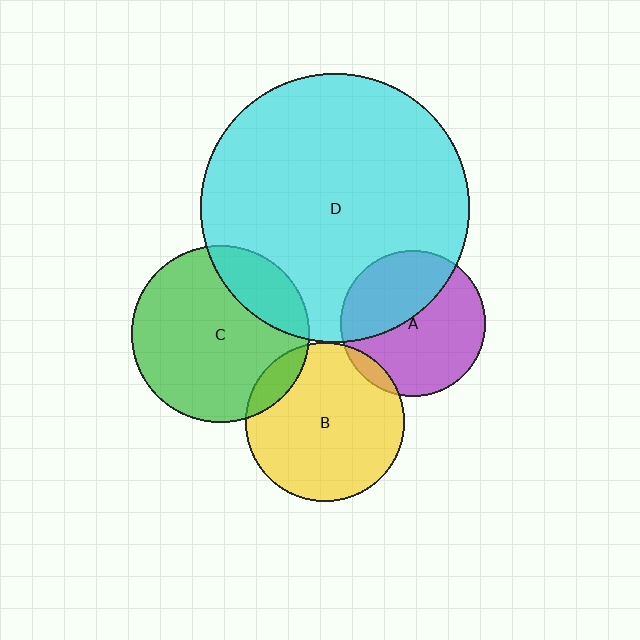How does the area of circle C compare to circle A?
Approximately 1.5 times.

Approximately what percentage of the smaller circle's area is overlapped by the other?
Approximately 20%.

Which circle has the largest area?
Circle D (cyan).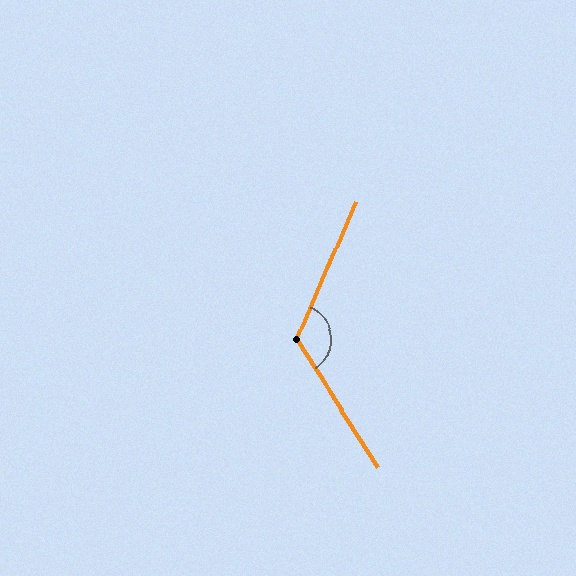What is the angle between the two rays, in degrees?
Approximately 124 degrees.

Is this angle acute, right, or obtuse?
It is obtuse.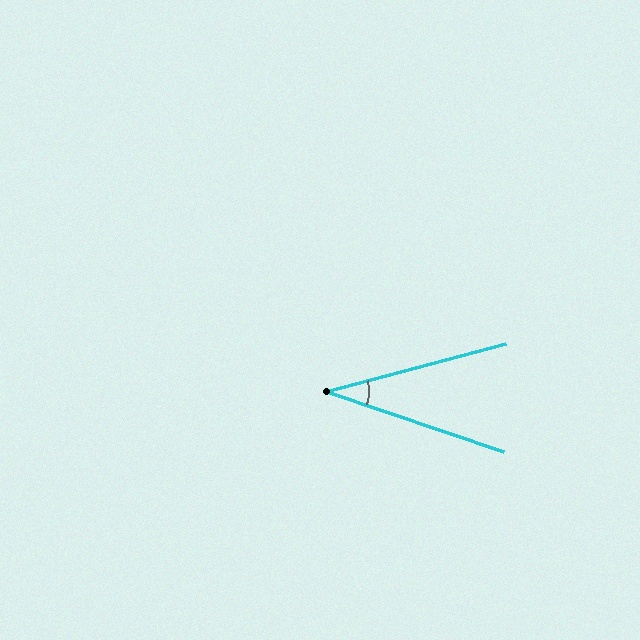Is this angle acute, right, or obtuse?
It is acute.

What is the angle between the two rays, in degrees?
Approximately 34 degrees.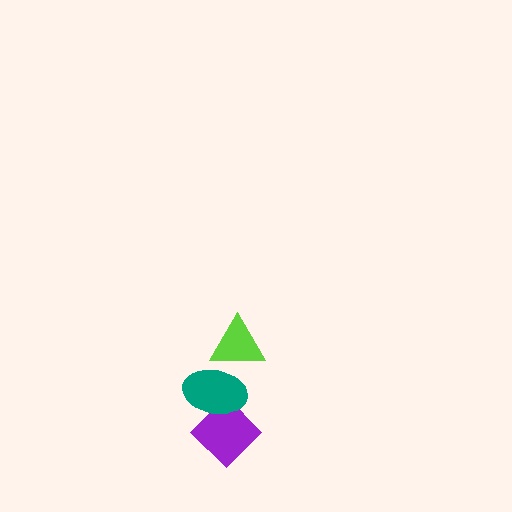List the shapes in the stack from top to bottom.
From top to bottom: the lime triangle, the teal ellipse, the purple diamond.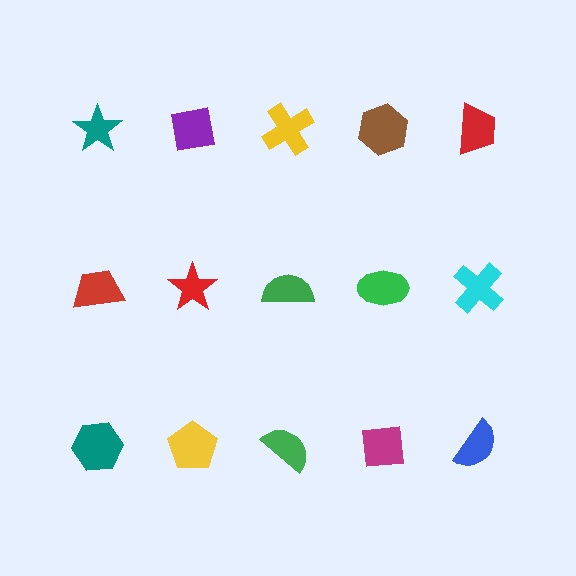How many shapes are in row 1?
5 shapes.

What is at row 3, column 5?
A blue semicircle.